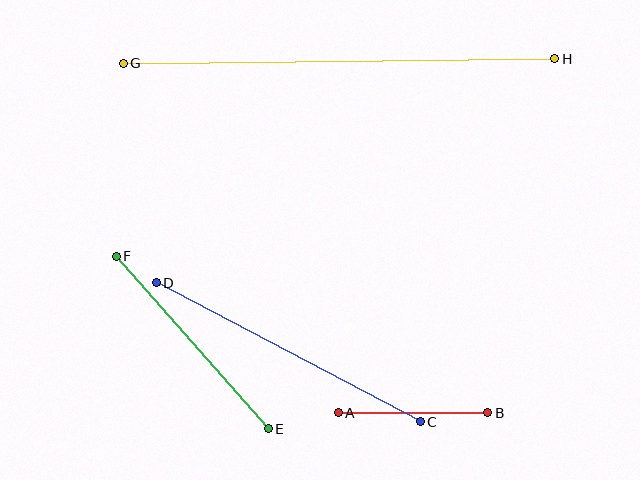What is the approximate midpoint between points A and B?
The midpoint is at approximately (413, 413) pixels.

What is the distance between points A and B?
The distance is approximately 150 pixels.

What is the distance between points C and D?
The distance is approximately 299 pixels.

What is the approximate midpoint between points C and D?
The midpoint is at approximately (288, 352) pixels.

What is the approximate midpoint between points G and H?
The midpoint is at approximately (339, 61) pixels.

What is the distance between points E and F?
The distance is approximately 230 pixels.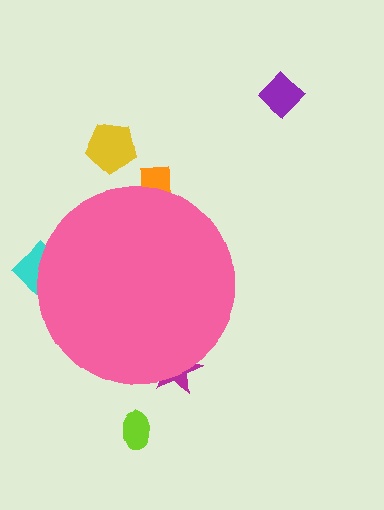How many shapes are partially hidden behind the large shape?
3 shapes are partially hidden.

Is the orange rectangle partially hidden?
Yes, the orange rectangle is partially hidden behind the pink circle.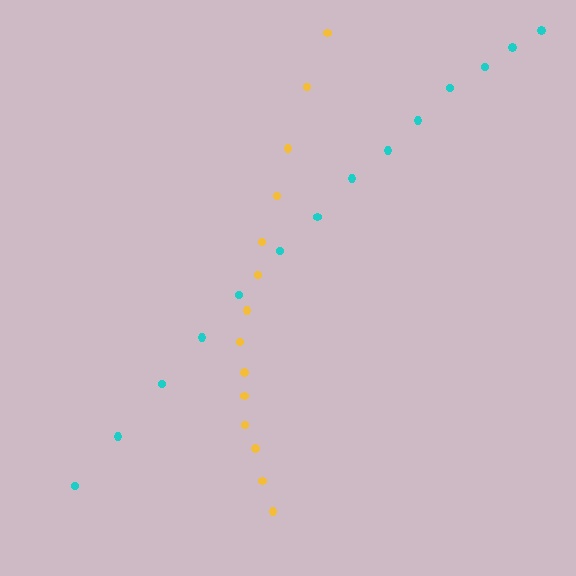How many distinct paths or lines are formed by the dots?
There are 2 distinct paths.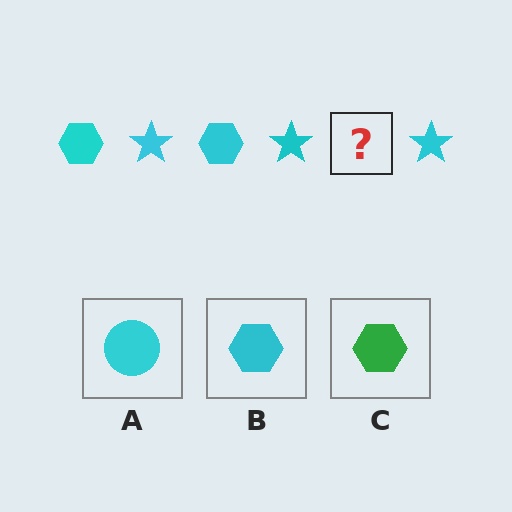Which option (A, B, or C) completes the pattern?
B.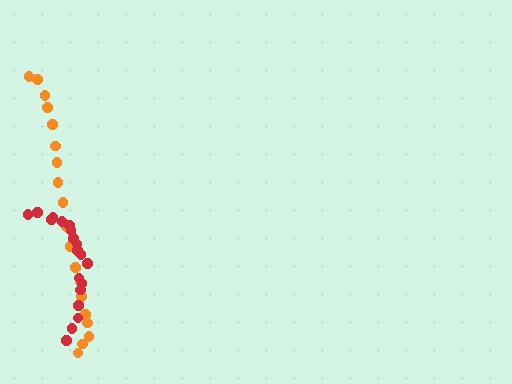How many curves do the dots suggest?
There are 2 distinct paths.